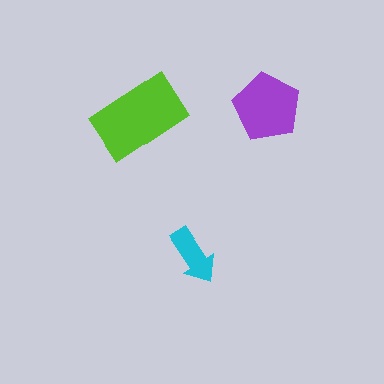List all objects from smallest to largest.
The cyan arrow, the purple pentagon, the lime rectangle.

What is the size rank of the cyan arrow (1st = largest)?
3rd.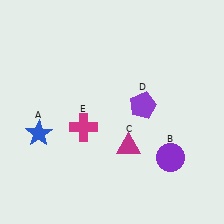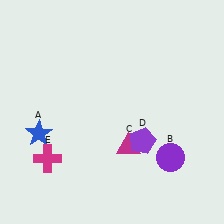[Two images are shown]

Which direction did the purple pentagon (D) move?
The purple pentagon (D) moved down.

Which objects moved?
The objects that moved are: the purple pentagon (D), the magenta cross (E).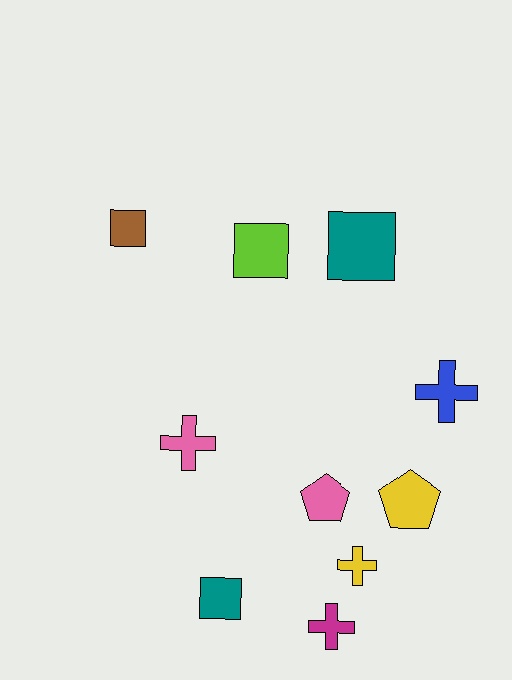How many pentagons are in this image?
There are 2 pentagons.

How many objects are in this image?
There are 10 objects.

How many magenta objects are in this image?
There is 1 magenta object.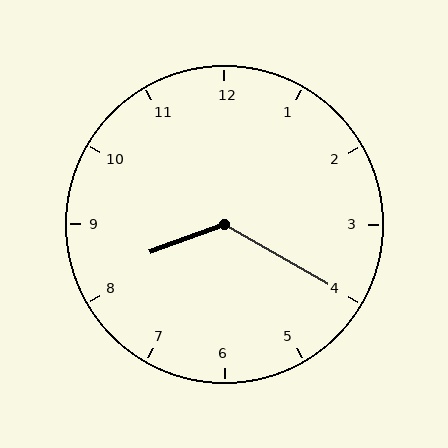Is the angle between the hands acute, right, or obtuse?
It is obtuse.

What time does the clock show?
8:20.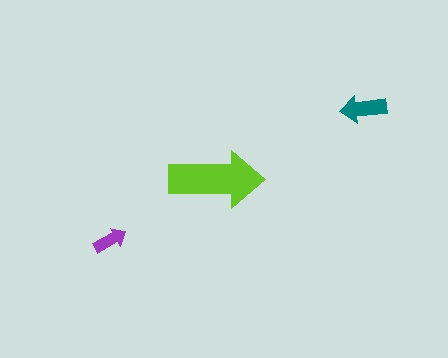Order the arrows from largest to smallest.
the lime one, the teal one, the purple one.